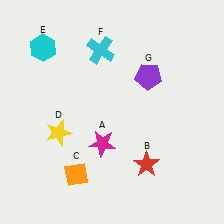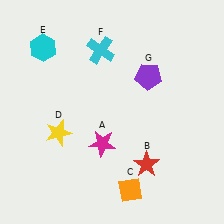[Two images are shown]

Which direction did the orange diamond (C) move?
The orange diamond (C) moved right.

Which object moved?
The orange diamond (C) moved right.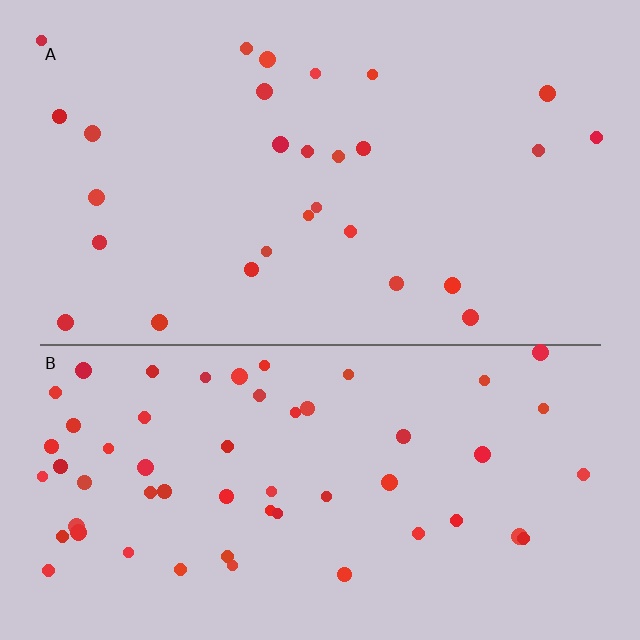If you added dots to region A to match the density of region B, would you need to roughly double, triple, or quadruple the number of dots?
Approximately double.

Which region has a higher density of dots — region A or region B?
B (the bottom).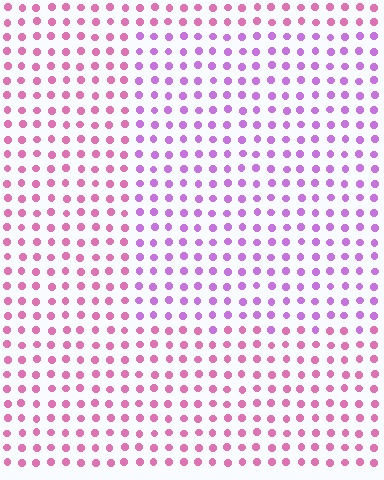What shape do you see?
I see a rectangle.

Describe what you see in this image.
The image is filled with small pink elements in a uniform arrangement. A rectangle-shaped region is visible where the elements are tinted to a slightly different hue, forming a subtle color boundary.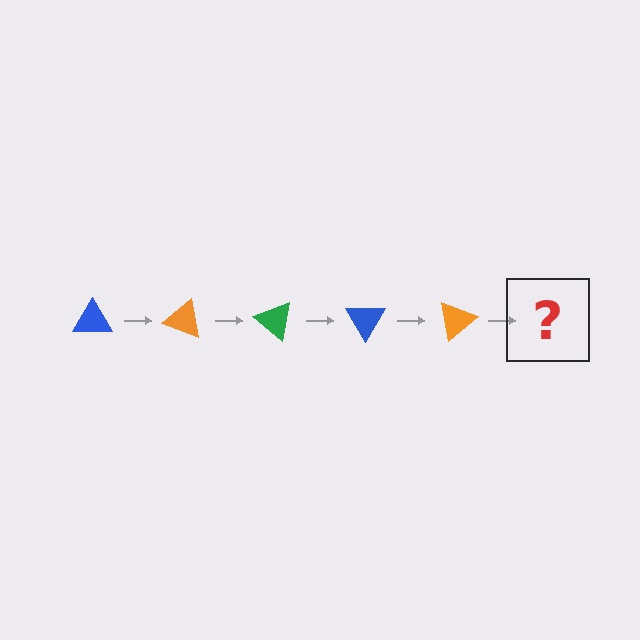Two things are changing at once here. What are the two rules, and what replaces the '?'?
The two rules are that it rotates 20 degrees each step and the color cycles through blue, orange, and green. The '?' should be a green triangle, rotated 100 degrees from the start.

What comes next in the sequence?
The next element should be a green triangle, rotated 100 degrees from the start.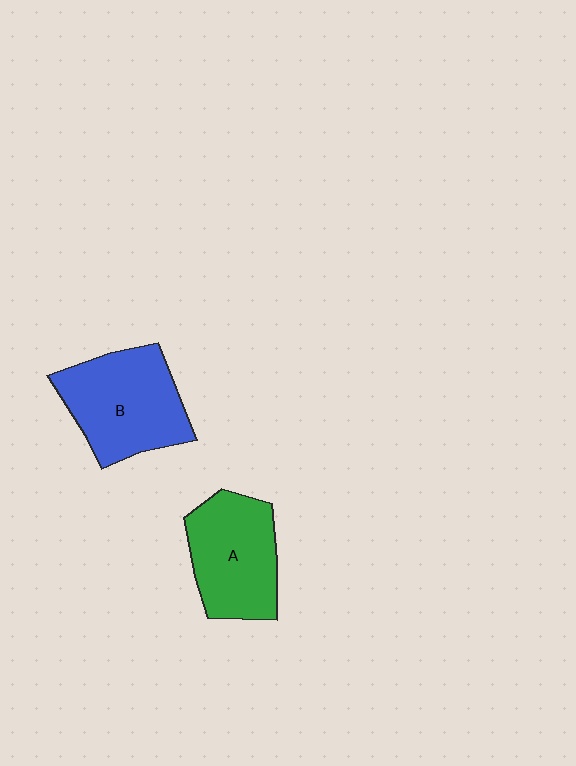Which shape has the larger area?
Shape B (blue).